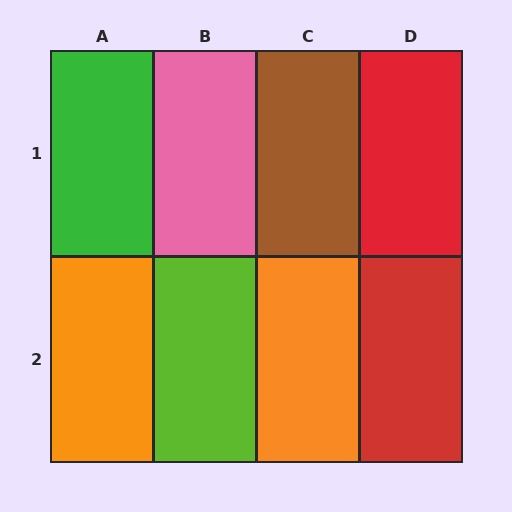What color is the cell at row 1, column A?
Green.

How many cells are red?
2 cells are red.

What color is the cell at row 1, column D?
Red.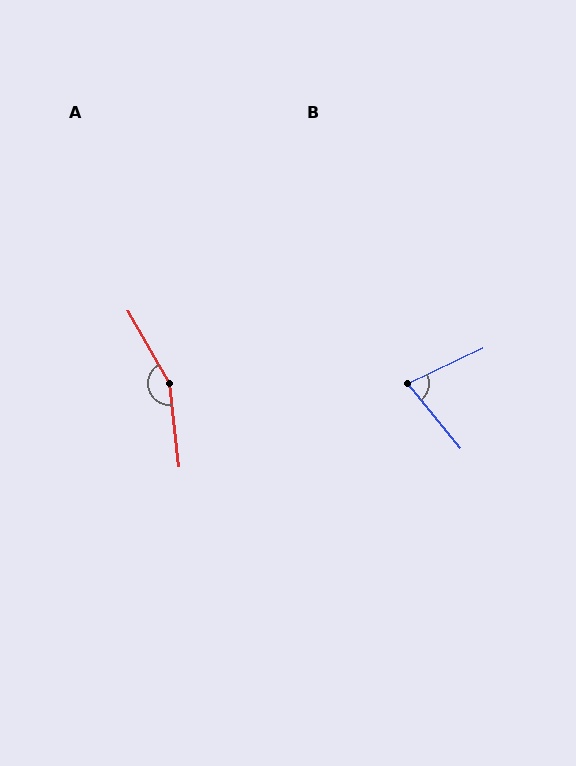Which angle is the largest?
A, at approximately 156 degrees.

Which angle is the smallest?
B, at approximately 76 degrees.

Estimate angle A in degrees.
Approximately 156 degrees.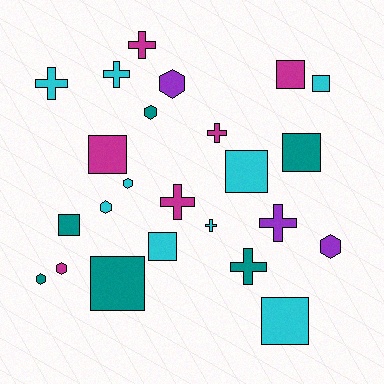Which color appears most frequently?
Cyan, with 9 objects.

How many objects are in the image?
There are 24 objects.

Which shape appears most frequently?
Square, with 9 objects.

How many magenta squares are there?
There are 2 magenta squares.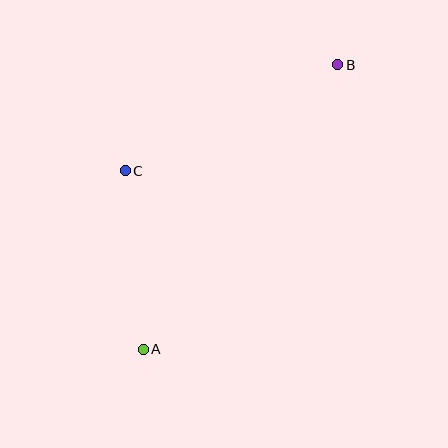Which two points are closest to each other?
Points A and C are closest to each other.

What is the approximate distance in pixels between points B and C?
The distance between B and C is approximately 237 pixels.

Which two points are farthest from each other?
Points A and B are farthest from each other.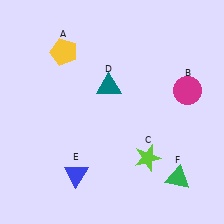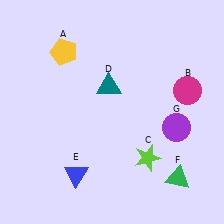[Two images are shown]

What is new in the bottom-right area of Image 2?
A purple circle (G) was added in the bottom-right area of Image 2.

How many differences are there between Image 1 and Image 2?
There is 1 difference between the two images.